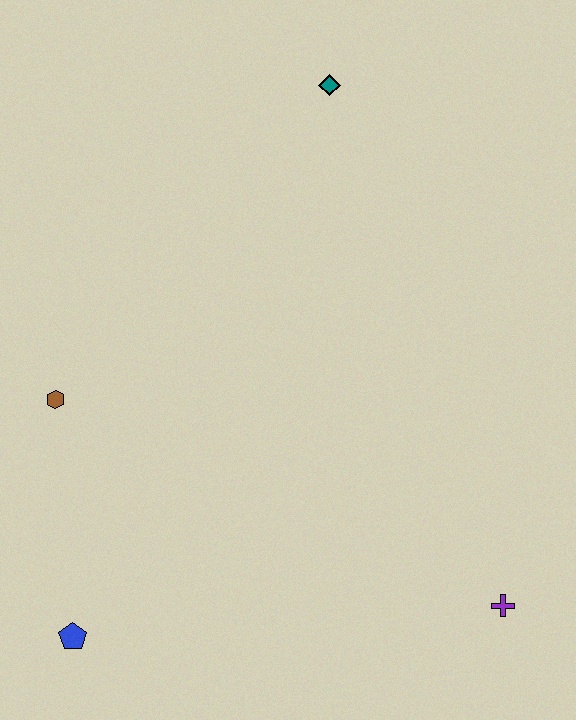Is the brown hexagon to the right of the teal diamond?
No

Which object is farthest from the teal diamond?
The blue pentagon is farthest from the teal diamond.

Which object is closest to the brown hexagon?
The blue pentagon is closest to the brown hexagon.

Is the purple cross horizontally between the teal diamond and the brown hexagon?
No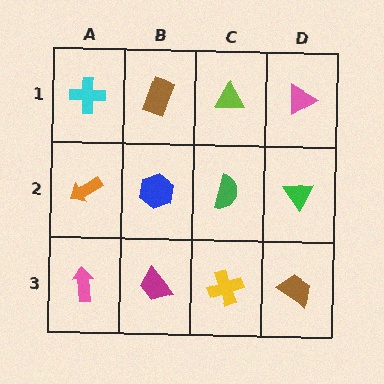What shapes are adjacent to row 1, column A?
An orange arrow (row 2, column A), a brown rectangle (row 1, column B).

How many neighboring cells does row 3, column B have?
3.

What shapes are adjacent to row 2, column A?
A cyan cross (row 1, column A), a pink arrow (row 3, column A), a blue hexagon (row 2, column B).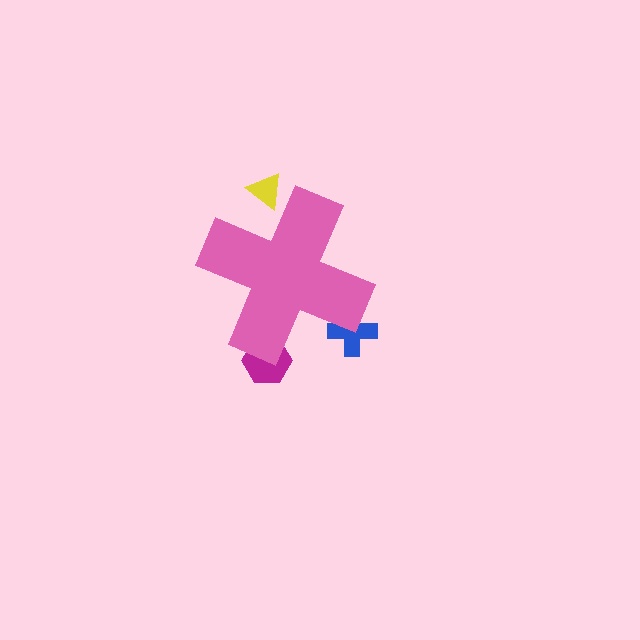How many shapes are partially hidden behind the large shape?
3 shapes are partially hidden.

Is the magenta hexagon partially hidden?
Yes, the magenta hexagon is partially hidden behind the pink cross.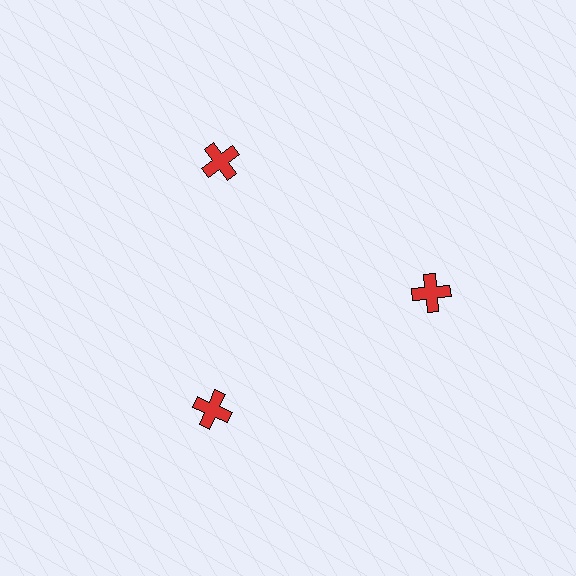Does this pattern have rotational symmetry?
Yes, this pattern has 3-fold rotational symmetry. It looks the same after rotating 120 degrees around the center.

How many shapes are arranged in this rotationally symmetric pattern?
There are 3 shapes, arranged in 3 groups of 1.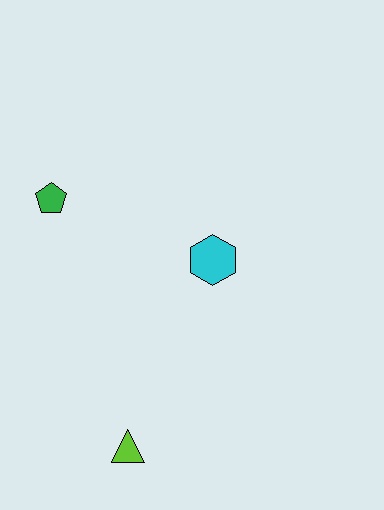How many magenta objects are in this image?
There are no magenta objects.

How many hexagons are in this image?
There is 1 hexagon.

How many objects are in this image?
There are 3 objects.